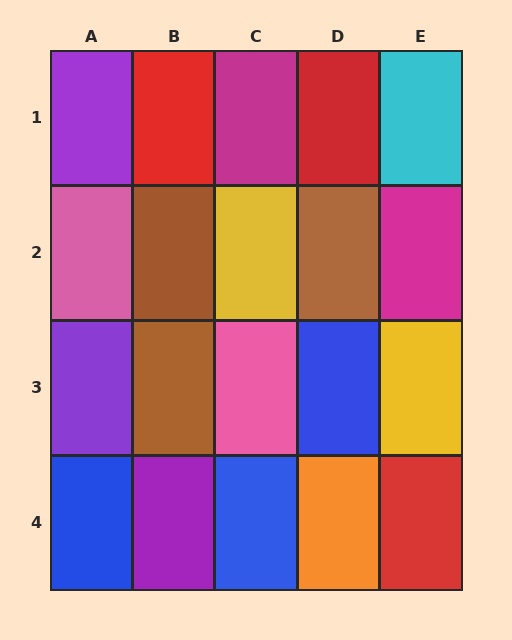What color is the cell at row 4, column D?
Orange.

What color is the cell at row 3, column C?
Pink.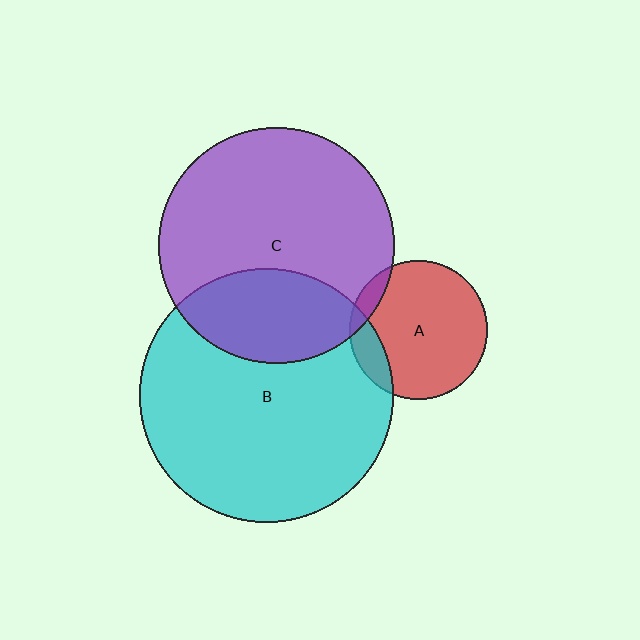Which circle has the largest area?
Circle B (cyan).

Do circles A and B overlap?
Yes.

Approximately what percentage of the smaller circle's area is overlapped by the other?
Approximately 15%.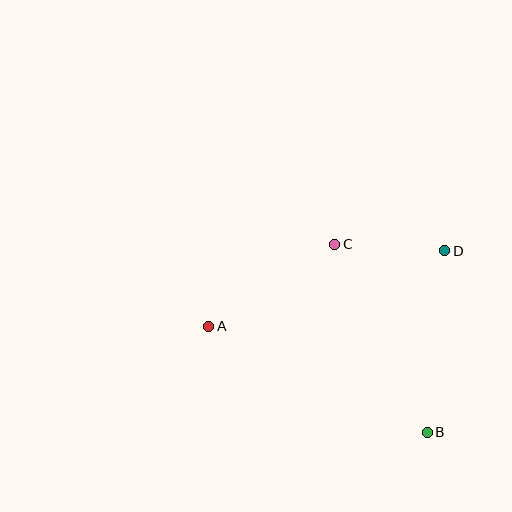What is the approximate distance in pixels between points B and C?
The distance between B and C is approximately 210 pixels.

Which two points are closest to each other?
Points C and D are closest to each other.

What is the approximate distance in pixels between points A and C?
The distance between A and C is approximately 151 pixels.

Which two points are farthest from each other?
Points A and D are farthest from each other.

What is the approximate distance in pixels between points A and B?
The distance between A and B is approximately 243 pixels.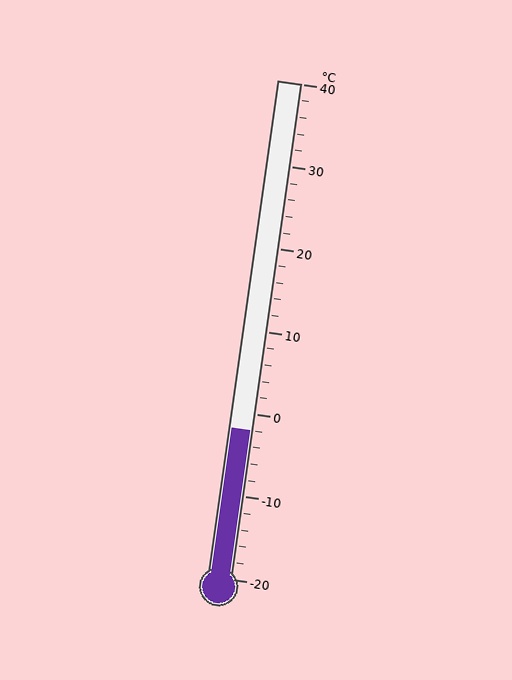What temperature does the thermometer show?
The thermometer shows approximately -2°C.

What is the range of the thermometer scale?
The thermometer scale ranges from -20°C to 40°C.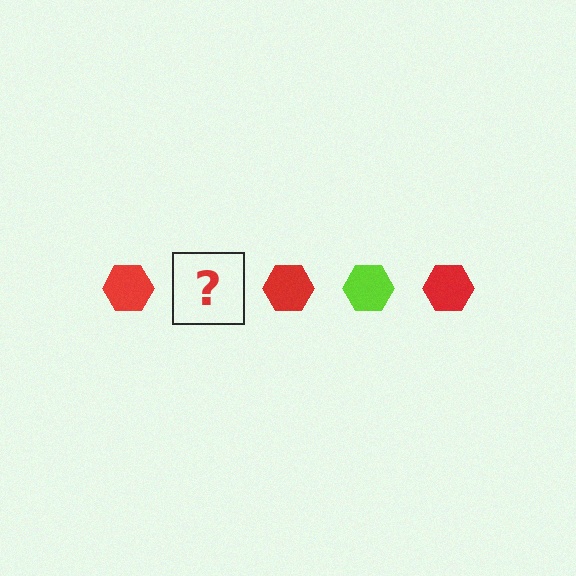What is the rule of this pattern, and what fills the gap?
The rule is that the pattern cycles through red, lime hexagons. The gap should be filled with a lime hexagon.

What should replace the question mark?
The question mark should be replaced with a lime hexagon.